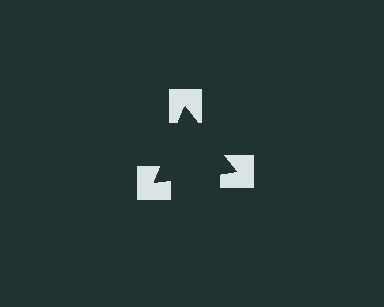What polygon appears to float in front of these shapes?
An illusory triangle — its edges are inferred from the aligned wedge cuts in the notched squares, not physically drawn.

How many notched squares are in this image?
There are 3 — one at each vertex of the illusory triangle.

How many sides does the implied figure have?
3 sides.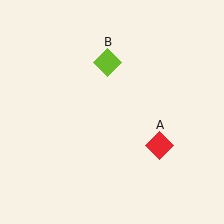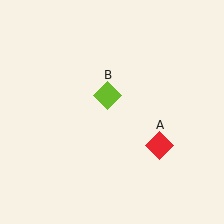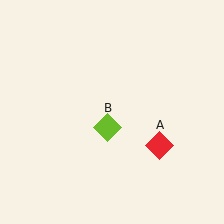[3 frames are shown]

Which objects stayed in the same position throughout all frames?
Red diamond (object A) remained stationary.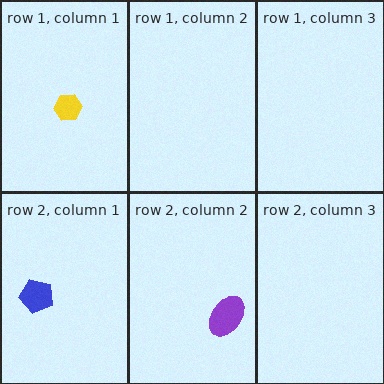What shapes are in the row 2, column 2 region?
The purple ellipse.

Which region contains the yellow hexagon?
The row 1, column 1 region.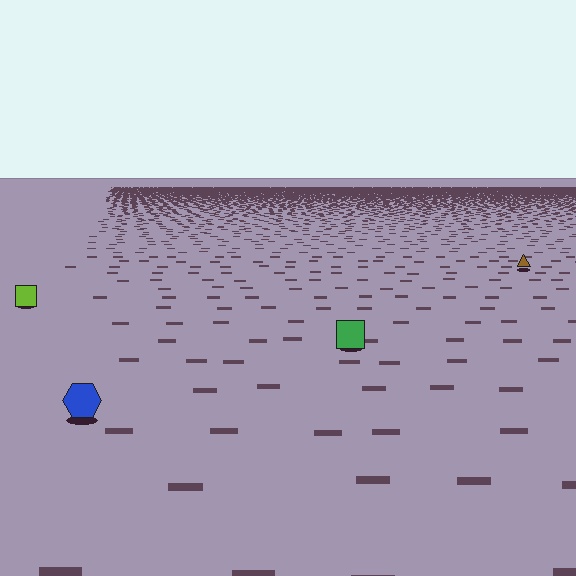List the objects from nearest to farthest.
From nearest to farthest: the blue hexagon, the green square, the lime square, the brown triangle.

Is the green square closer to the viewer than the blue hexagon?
No. The blue hexagon is closer — you can tell from the texture gradient: the ground texture is coarser near it.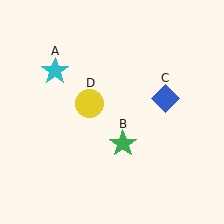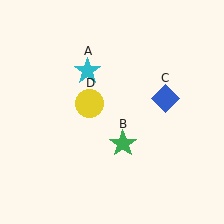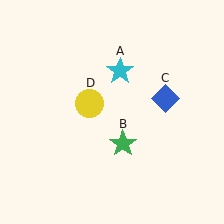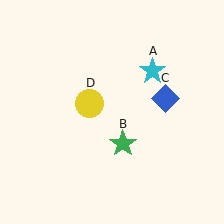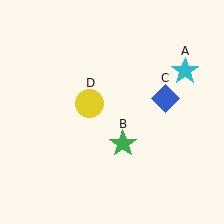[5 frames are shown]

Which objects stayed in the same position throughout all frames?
Green star (object B) and blue diamond (object C) and yellow circle (object D) remained stationary.